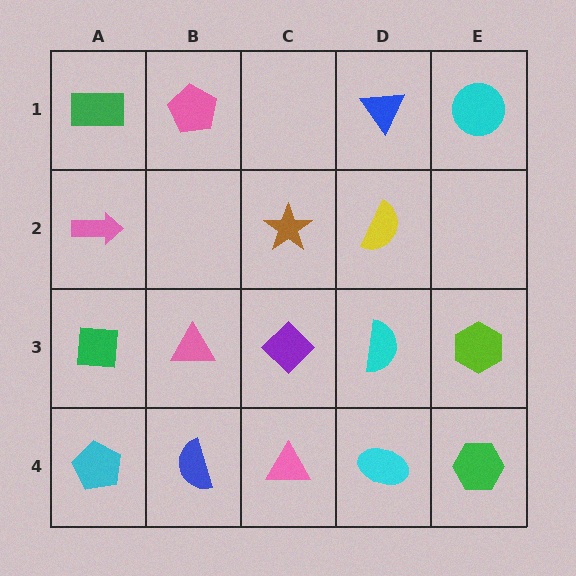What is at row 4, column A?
A cyan pentagon.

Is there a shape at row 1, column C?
No, that cell is empty.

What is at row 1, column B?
A pink pentagon.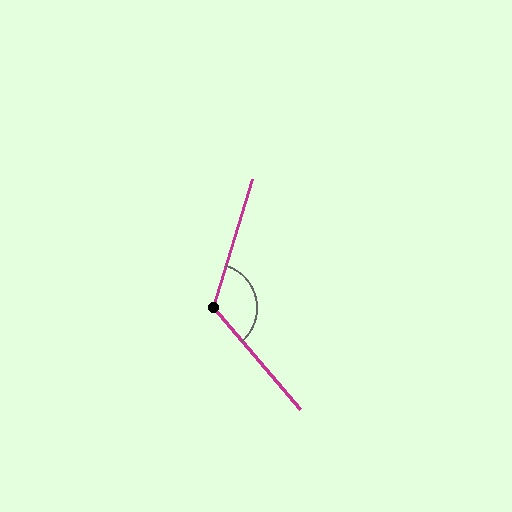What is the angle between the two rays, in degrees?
Approximately 123 degrees.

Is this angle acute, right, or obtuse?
It is obtuse.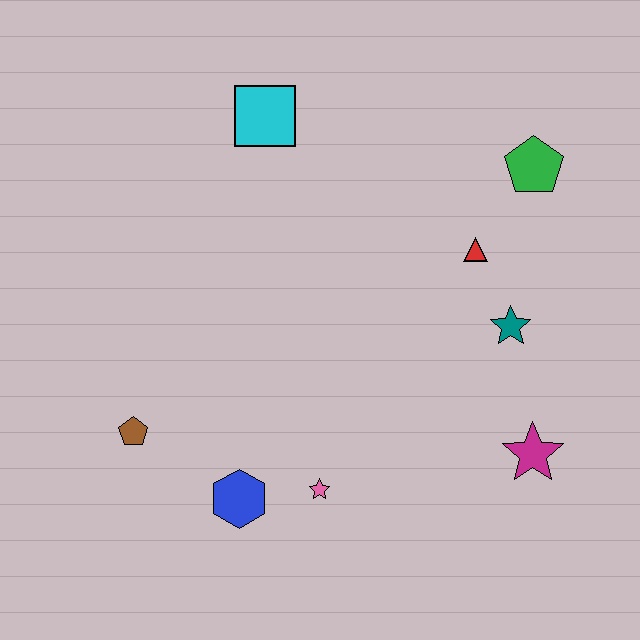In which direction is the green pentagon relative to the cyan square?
The green pentagon is to the right of the cyan square.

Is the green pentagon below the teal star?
No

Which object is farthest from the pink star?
The green pentagon is farthest from the pink star.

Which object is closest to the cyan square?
The red triangle is closest to the cyan square.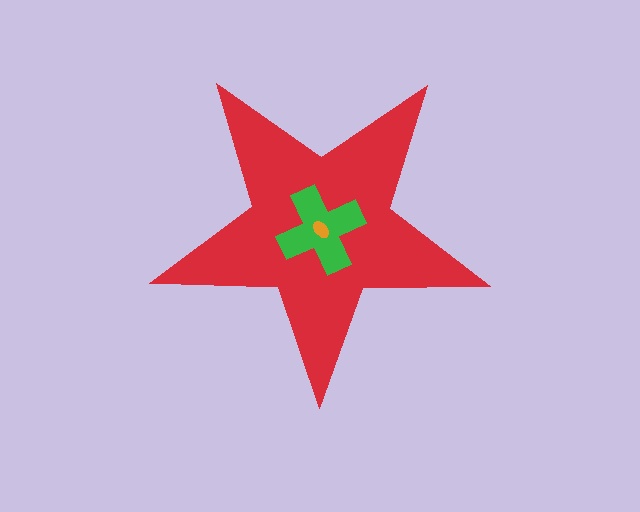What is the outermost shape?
The red star.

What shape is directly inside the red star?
The green cross.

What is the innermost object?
The orange ellipse.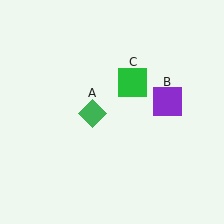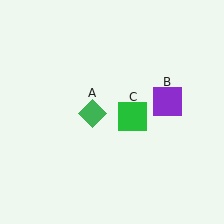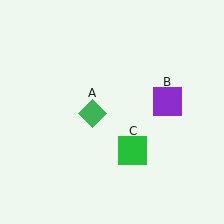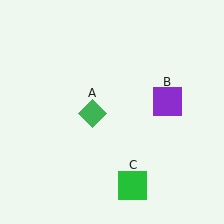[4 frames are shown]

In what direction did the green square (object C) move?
The green square (object C) moved down.